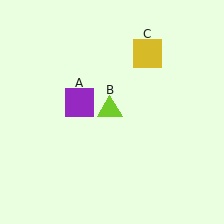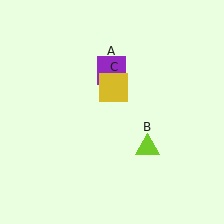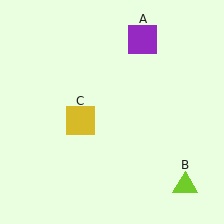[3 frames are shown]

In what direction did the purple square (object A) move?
The purple square (object A) moved up and to the right.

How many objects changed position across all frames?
3 objects changed position: purple square (object A), lime triangle (object B), yellow square (object C).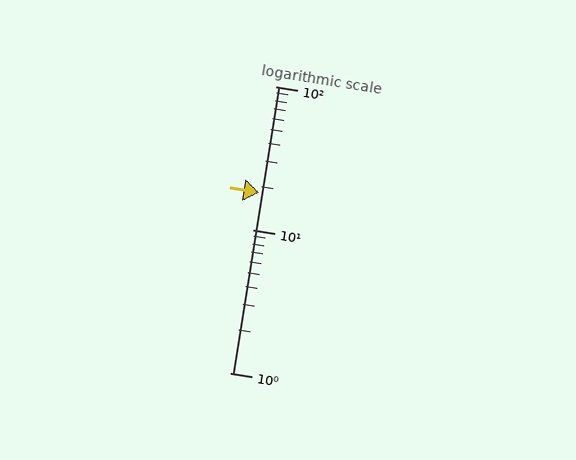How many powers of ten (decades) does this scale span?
The scale spans 2 decades, from 1 to 100.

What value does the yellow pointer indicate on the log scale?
The pointer indicates approximately 18.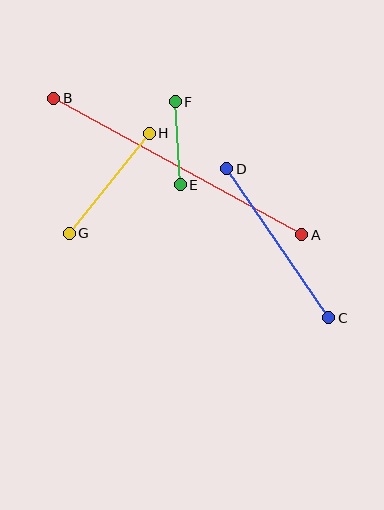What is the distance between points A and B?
The distance is approximately 283 pixels.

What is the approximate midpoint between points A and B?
The midpoint is at approximately (178, 166) pixels.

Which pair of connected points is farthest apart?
Points A and B are farthest apart.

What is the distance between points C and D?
The distance is approximately 180 pixels.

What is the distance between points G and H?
The distance is approximately 128 pixels.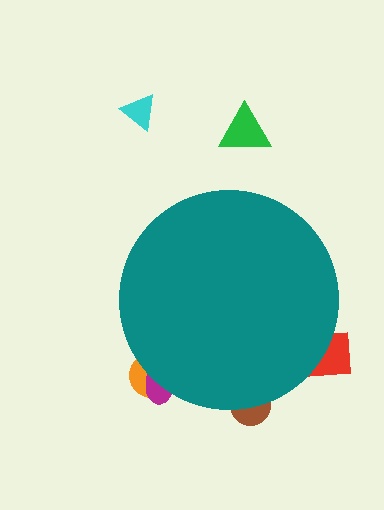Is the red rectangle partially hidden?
Yes, the red rectangle is partially hidden behind the teal circle.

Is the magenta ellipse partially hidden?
Yes, the magenta ellipse is partially hidden behind the teal circle.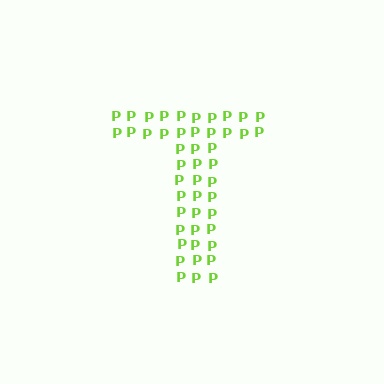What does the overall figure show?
The overall figure shows the letter T.